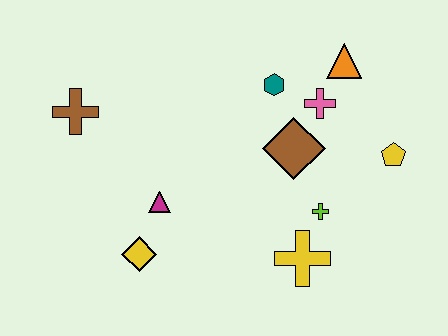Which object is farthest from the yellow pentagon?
The brown cross is farthest from the yellow pentagon.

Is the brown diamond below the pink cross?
Yes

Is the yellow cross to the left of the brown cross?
No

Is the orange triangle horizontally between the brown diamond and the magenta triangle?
No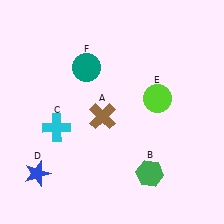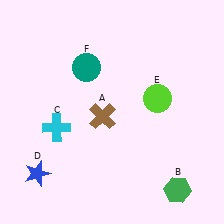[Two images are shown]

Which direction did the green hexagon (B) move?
The green hexagon (B) moved right.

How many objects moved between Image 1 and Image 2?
1 object moved between the two images.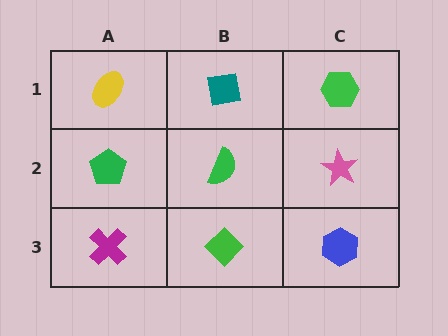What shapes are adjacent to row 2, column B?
A teal square (row 1, column B), a green diamond (row 3, column B), a green pentagon (row 2, column A), a pink star (row 2, column C).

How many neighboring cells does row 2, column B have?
4.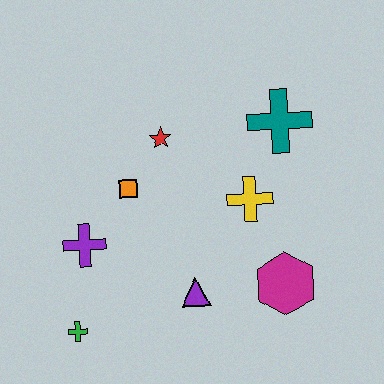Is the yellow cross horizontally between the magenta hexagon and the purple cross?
Yes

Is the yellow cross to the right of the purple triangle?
Yes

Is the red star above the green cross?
Yes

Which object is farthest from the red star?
The green cross is farthest from the red star.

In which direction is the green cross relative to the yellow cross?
The green cross is to the left of the yellow cross.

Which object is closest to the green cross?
The purple cross is closest to the green cross.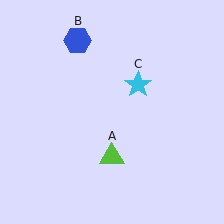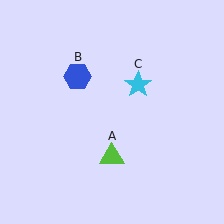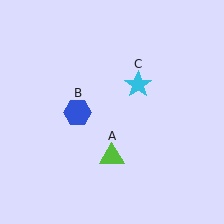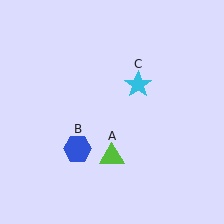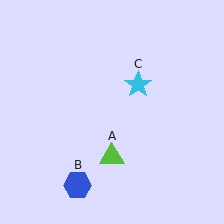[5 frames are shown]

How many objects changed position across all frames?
1 object changed position: blue hexagon (object B).